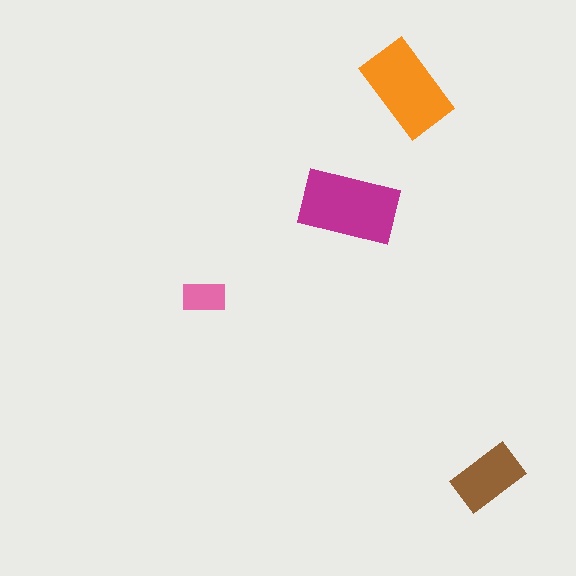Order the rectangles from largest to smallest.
the magenta one, the orange one, the brown one, the pink one.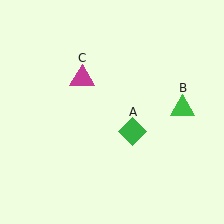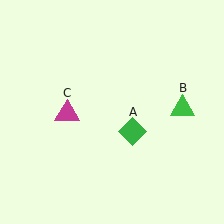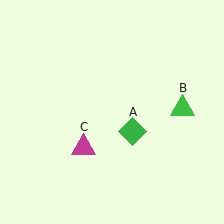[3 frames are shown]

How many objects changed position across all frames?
1 object changed position: magenta triangle (object C).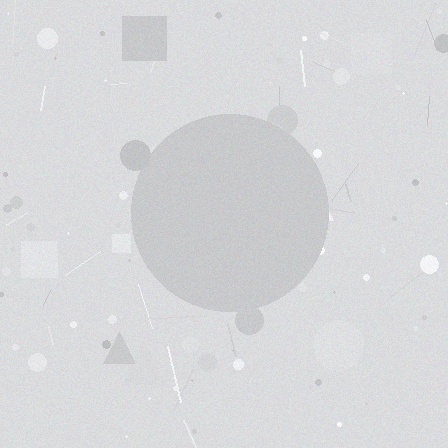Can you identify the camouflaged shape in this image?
The camouflaged shape is a circle.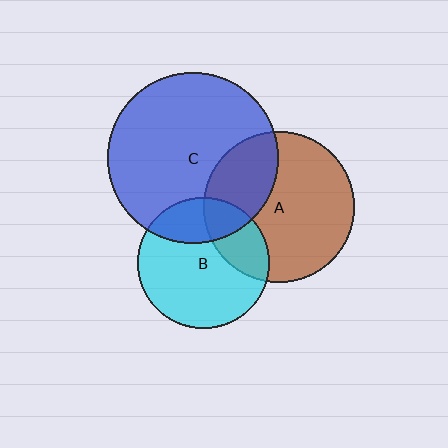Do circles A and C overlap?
Yes.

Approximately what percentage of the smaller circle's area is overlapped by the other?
Approximately 30%.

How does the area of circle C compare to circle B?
Approximately 1.7 times.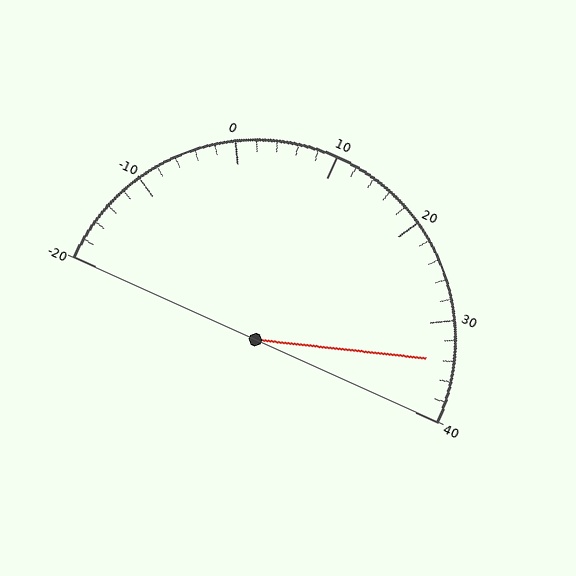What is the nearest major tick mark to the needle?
The nearest major tick mark is 30.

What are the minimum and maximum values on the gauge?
The gauge ranges from -20 to 40.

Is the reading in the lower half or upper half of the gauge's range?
The reading is in the upper half of the range (-20 to 40).